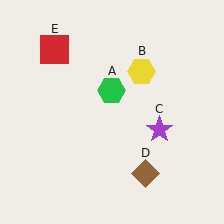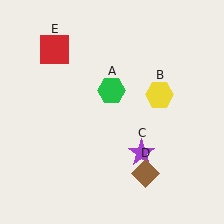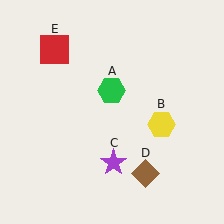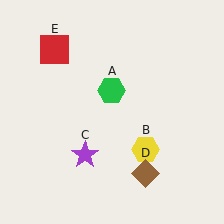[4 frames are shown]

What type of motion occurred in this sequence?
The yellow hexagon (object B), purple star (object C) rotated clockwise around the center of the scene.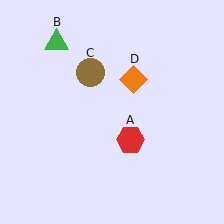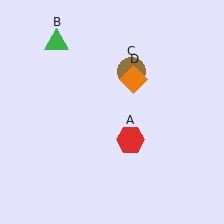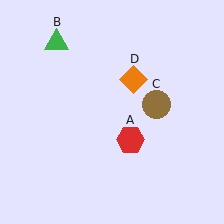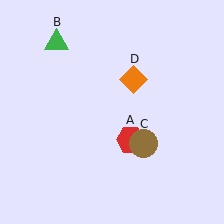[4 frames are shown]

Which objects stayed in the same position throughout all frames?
Red hexagon (object A) and green triangle (object B) and orange diamond (object D) remained stationary.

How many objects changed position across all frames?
1 object changed position: brown circle (object C).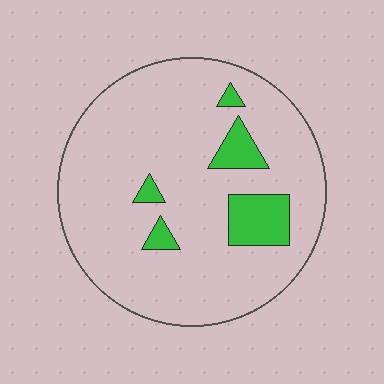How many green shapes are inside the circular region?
5.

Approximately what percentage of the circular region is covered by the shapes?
Approximately 10%.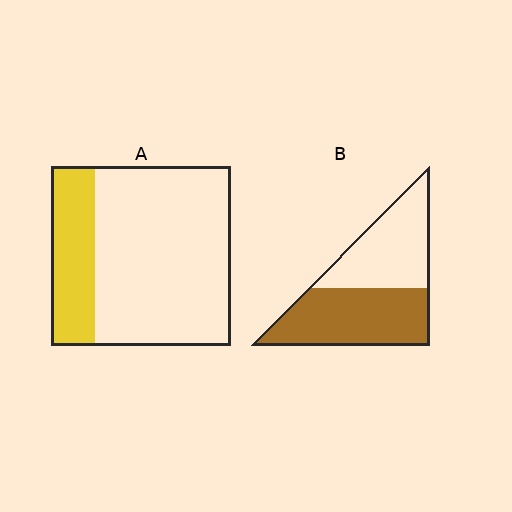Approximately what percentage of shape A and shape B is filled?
A is approximately 25% and B is approximately 55%.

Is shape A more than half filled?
No.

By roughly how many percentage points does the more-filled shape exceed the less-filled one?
By roughly 30 percentage points (B over A).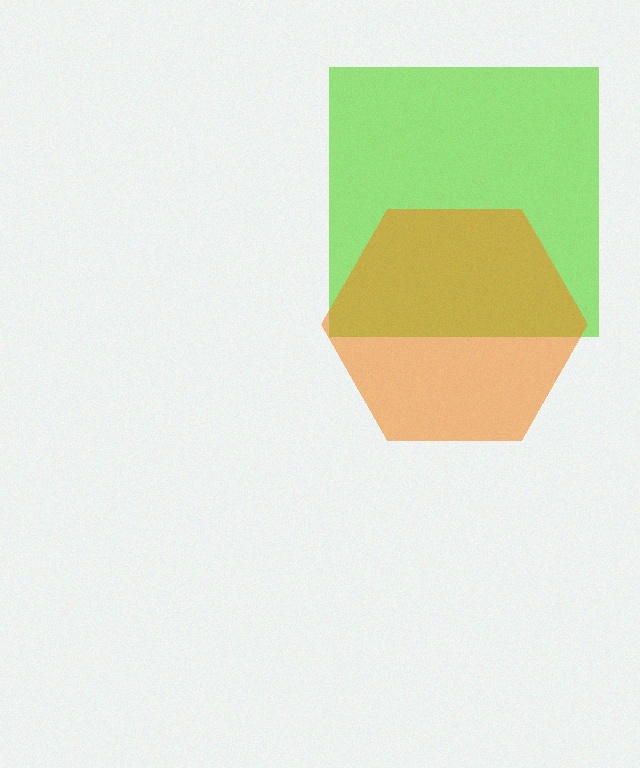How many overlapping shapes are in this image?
There are 2 overlapping shapes in the image.